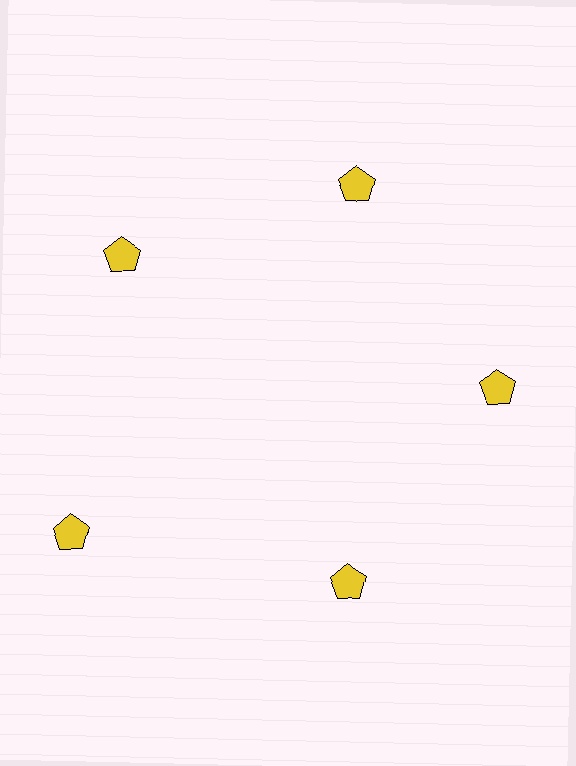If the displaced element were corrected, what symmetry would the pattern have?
It would have 5-fold rotational symmetry — the pattern would map onto itself every 72 degrees.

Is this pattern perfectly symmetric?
No. The 5 yellow pentagons are arranged in a ring, but one element near the 8 o'clock position is pushed outward from the center, breaking the 5-fold rotational symmetry.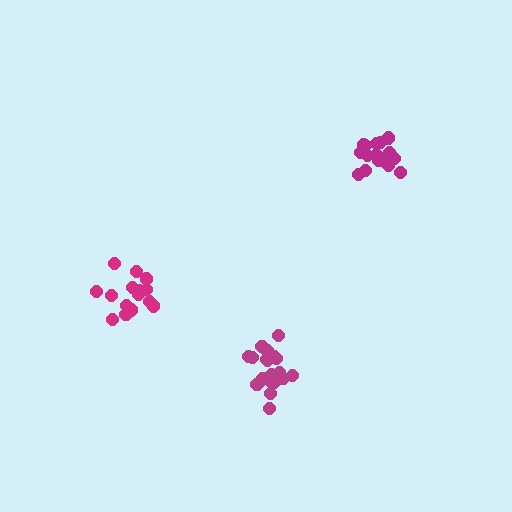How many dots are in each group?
Group 1: 16 dots, Group 2: 21 dots, Group 3: 15 dots (52 total).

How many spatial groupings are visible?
There are 3 spatial groupings.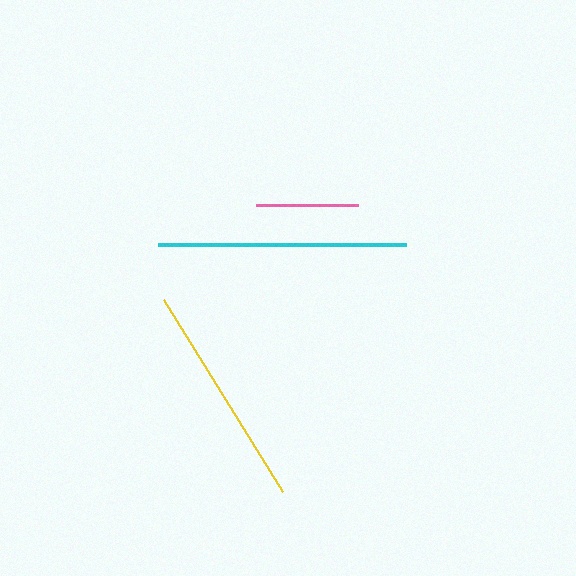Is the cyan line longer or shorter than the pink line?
The cyan line is longer than the pink line.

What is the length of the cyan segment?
The cyan segment is approximately 248 pixels long.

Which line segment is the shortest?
The pink line is the shortest at approximately 102 pixels.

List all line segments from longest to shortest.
From longest to shortest: cyan, yellow, pink.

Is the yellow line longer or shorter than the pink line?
The yellow line is longer than the pink line.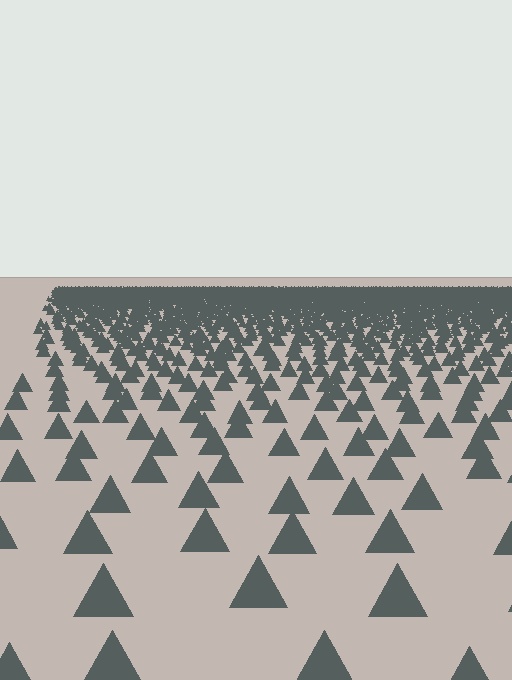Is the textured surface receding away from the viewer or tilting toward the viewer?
The surface is receding away from the viewer. Texture elements get smaller and denser toward the top.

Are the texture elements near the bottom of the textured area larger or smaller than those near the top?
Larger. Near the bottom, elements are closer to the viewer and appear at a bigger on-screen size.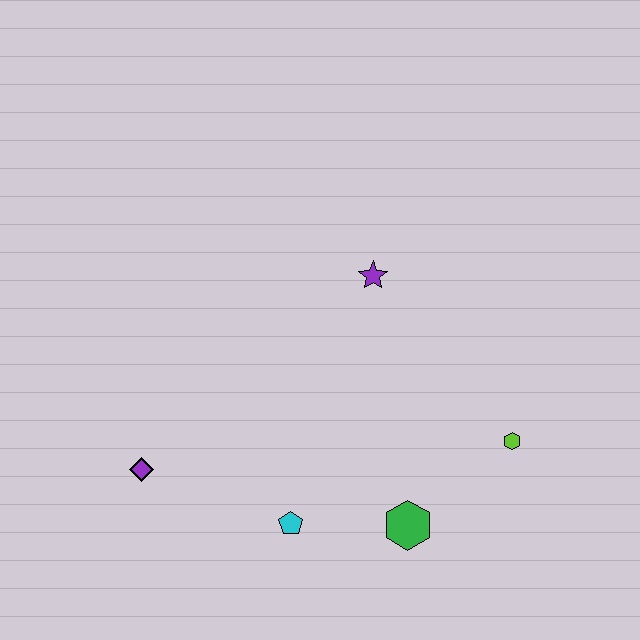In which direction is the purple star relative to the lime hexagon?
The purple star is above the lime hexagon.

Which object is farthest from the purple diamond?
The lime hexagon is farthest from the purple diamond.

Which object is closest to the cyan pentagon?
The green hexagon is closest to the cyan pentagon.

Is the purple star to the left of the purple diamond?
No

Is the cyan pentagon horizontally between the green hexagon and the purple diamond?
Yes